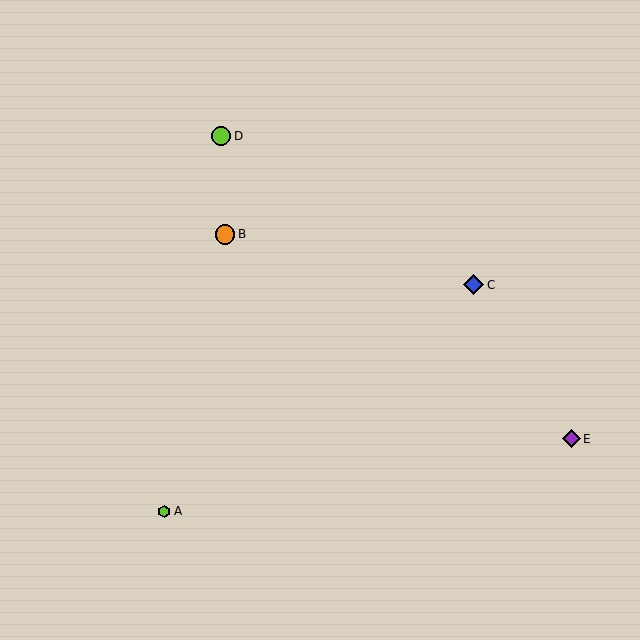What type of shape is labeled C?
Shape C is a blue diamond.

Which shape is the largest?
The blue diamond (labeled C) is the largest.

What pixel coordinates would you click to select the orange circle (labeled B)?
Click at (225, 234) to select the orange circle B.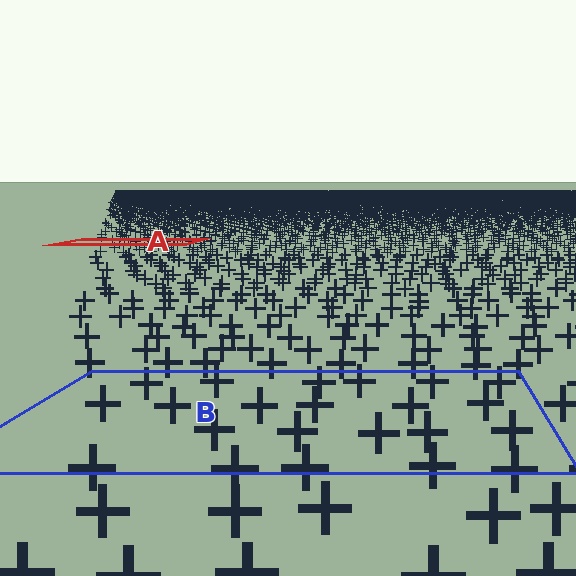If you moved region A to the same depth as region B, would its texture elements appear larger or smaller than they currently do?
They would appear larger. At a closer depth, the same texture elements are projected at a bigger on-screen size.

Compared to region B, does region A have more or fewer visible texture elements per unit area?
Region A has more texture elements per unit area — they are packed more densely because it is farther away.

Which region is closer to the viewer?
Region B is closer. The texture elements there are larger and more spread out.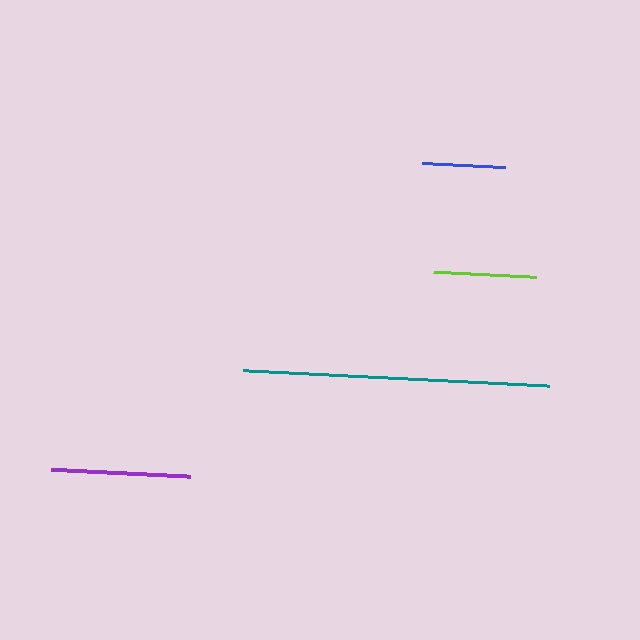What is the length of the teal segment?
The teal segment is approximately 306 pixels long.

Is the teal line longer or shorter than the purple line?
The teal line is longer than the purple line.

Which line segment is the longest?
The teal line is the longest at approximately 306 pixels.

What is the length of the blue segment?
The blue segment is approximately 83 pixels long.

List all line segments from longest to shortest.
From longest to shortest: teal, purple, lime, blue.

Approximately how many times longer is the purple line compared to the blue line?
The purple line is approximately 1.7 times the length of the blue line.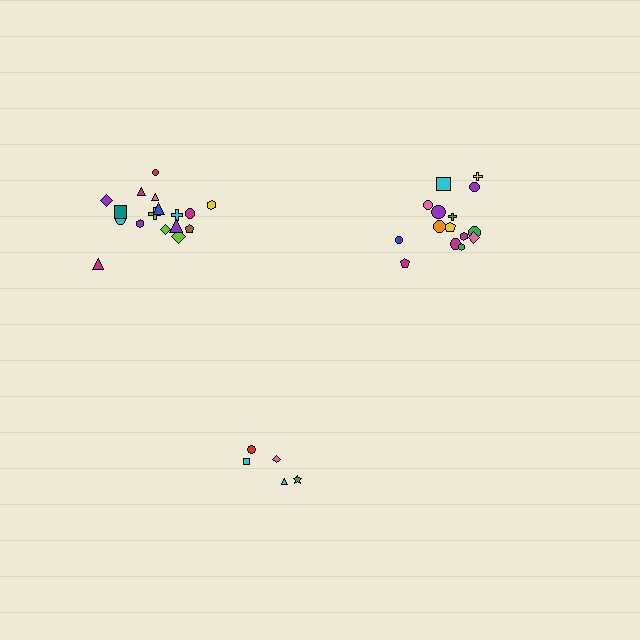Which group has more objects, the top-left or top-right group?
The top-left group.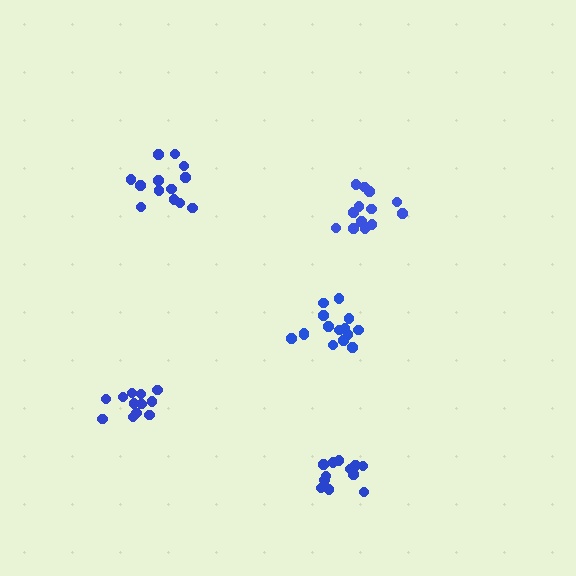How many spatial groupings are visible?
There are 5 spatial groupings.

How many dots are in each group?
Group 1: 14 dots, Group 2: 12 dots, Group 3: 15 dots, Group 4: 13 dots, Group 5: 13 dots (67 total).